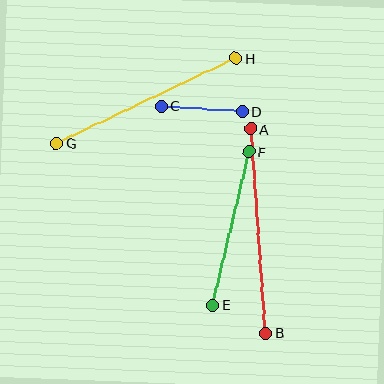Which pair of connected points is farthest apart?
Points A and B are farthest apart.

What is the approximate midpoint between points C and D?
The midpoint is at approximately (202, 109) pixels.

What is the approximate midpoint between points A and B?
The midpoint is at approximately (258, 231) pixels.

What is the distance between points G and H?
The distance is approximately 198 pixels.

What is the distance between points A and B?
The distance is approximately 204 pixels.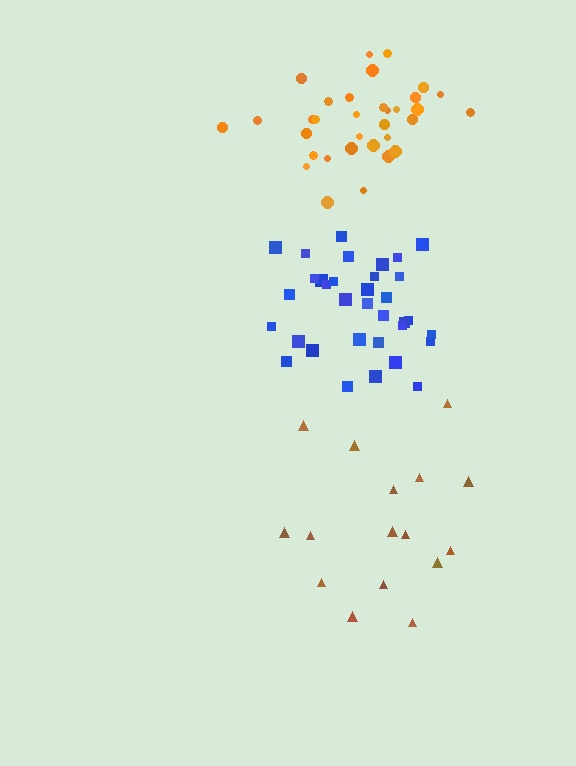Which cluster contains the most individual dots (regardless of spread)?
Blue (34).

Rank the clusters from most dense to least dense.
orange, blue, brown.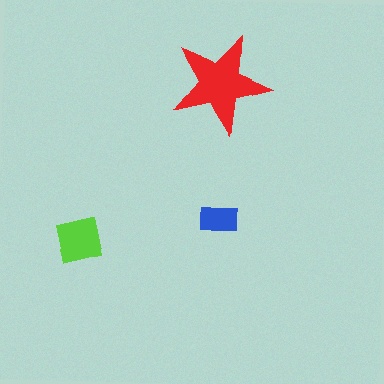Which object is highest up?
The red star is topmost.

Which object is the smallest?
The blue rectangle.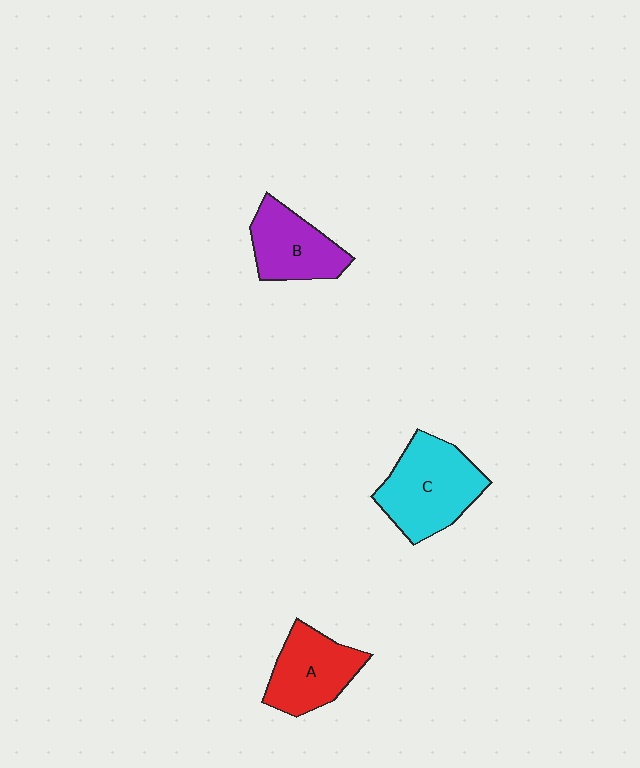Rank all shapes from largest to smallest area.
From largest to smallest: C (cyan), A (red), B (purple).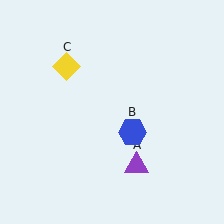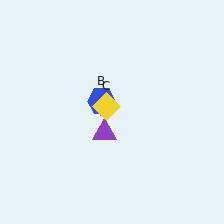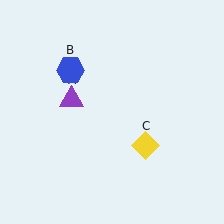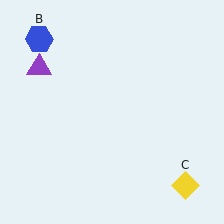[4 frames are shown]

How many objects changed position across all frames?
3 objects changed position: purple triangle (object A), blue hexagon (object B), yellow diamond (object C).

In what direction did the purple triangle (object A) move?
The purple triangle (object A) moved up and to the left.